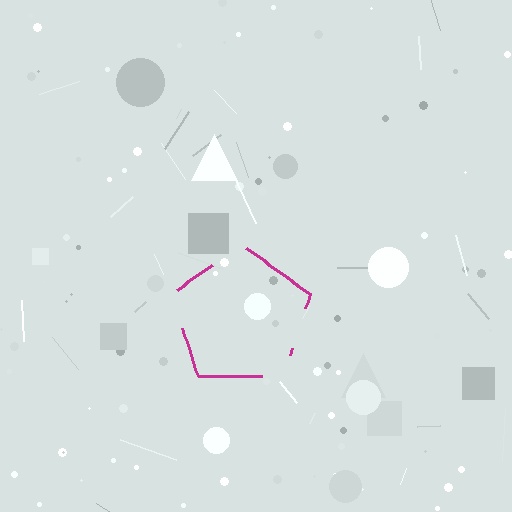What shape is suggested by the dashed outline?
The dashed outline suggests a pentagon.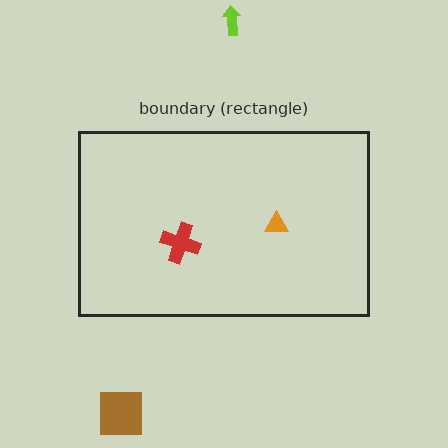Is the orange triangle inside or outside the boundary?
Inside.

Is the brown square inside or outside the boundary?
Outside.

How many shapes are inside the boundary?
2 inside, 2 outside.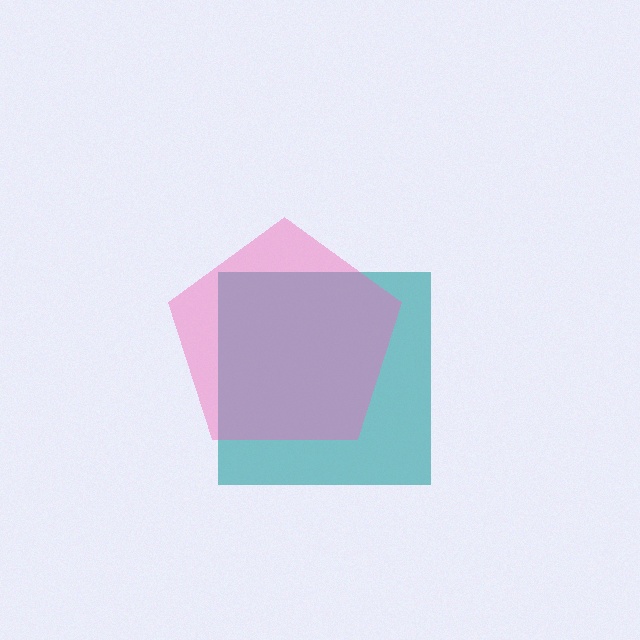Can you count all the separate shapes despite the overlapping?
Yes, there are 2 separate shapes.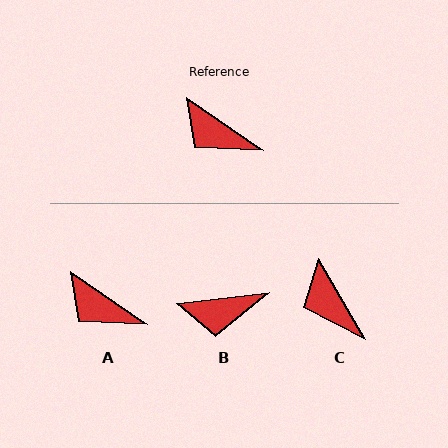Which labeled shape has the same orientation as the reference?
A.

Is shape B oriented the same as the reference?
No, it is off by about 42 degrees.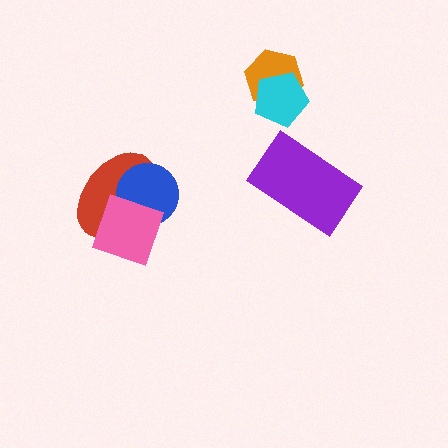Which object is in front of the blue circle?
The pink diamond is in front of the blue circle.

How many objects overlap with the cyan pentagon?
1 object overlaps with the cyan pentagon.